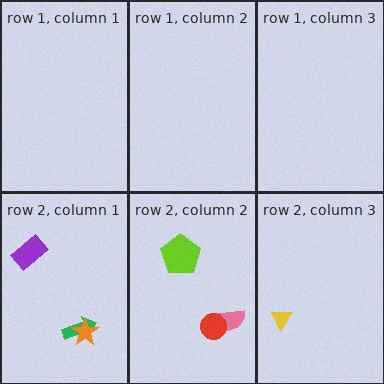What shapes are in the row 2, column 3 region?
The yellow triangle.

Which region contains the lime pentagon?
The row 2, column 2 region.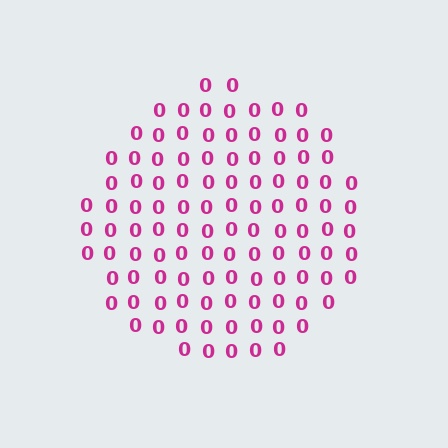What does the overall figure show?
The overall figure shows a circle.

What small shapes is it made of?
It is made of small digit 0's.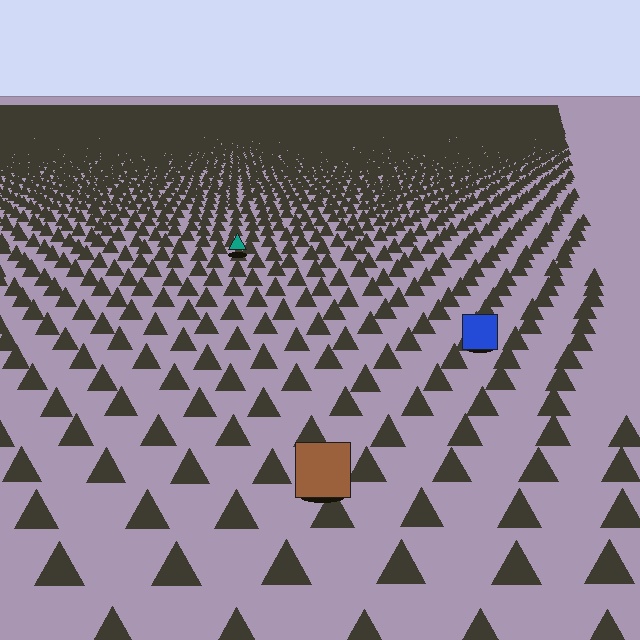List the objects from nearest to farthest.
From nearest to farthest: the brown square, the blue square, the teal triangle.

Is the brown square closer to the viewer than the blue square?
Yes. The brown square is closer — you can tell from the texture gradient: the ground texture is coarser near it.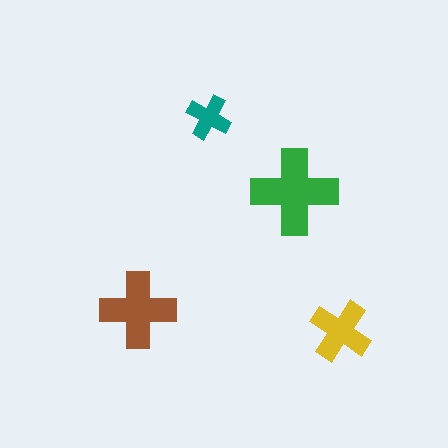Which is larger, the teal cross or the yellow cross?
The yellow one.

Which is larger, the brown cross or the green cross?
The green one.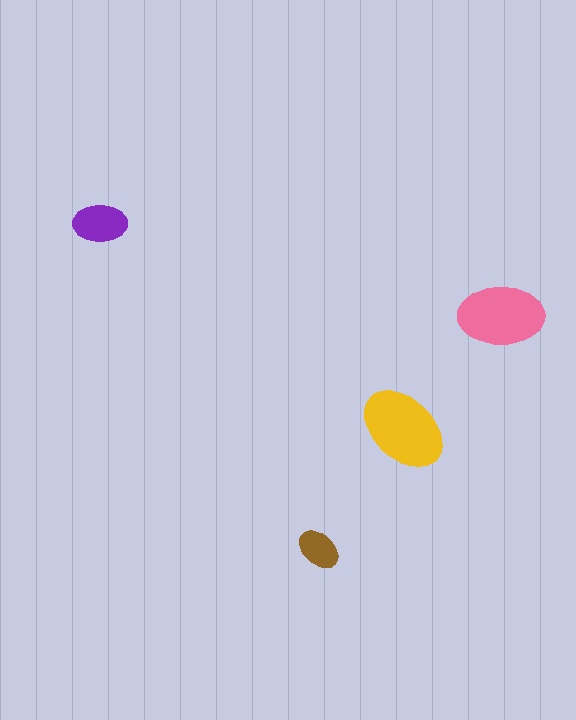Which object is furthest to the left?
The purple ellipse is leftmost.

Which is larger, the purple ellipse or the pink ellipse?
The pink one.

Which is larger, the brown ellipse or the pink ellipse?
The pink one.